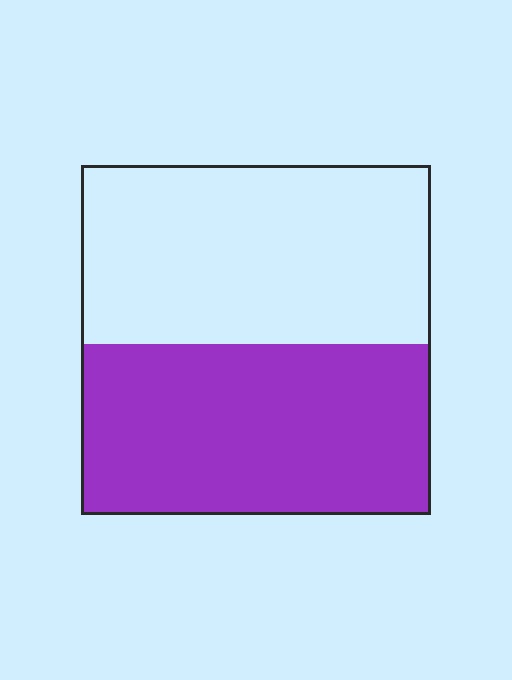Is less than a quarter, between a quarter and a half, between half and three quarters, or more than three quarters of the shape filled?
Between a quarter and a half.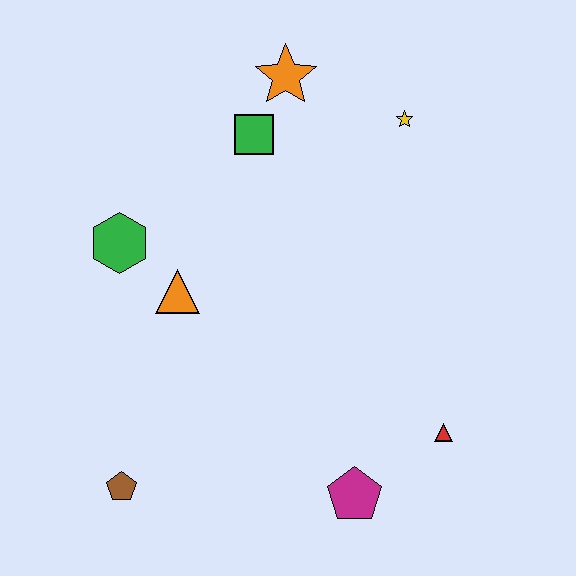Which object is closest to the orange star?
The green square is closest to the orange star.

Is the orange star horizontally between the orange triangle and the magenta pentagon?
Yes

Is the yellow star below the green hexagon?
No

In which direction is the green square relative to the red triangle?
The green square is above the red triangle.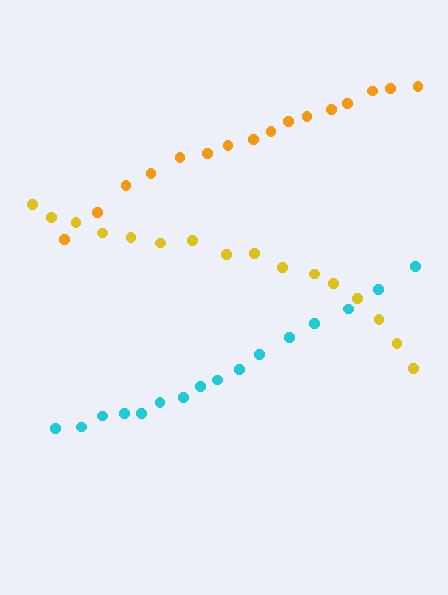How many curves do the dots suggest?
There are 3 distinct paths.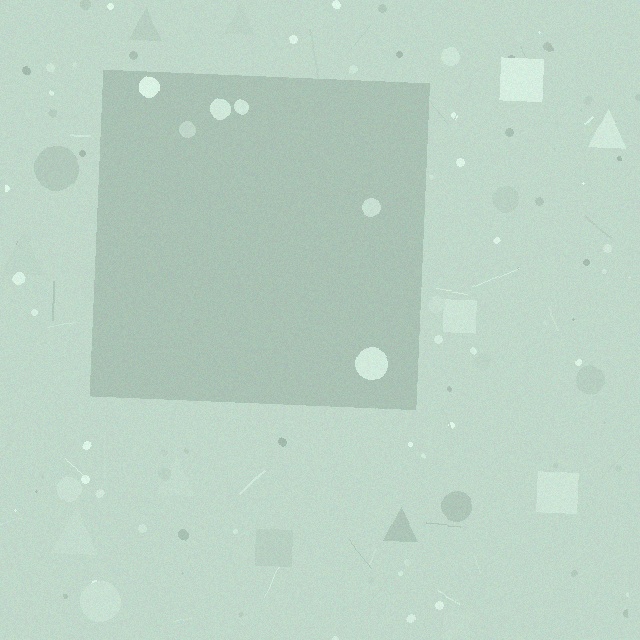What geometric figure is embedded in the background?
A square is embedded in the background.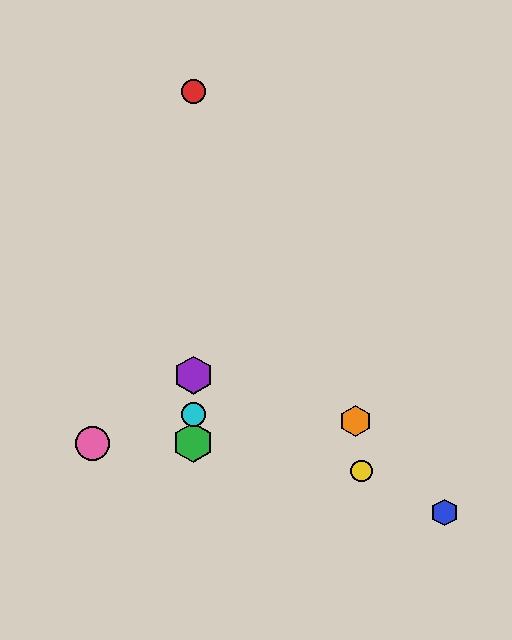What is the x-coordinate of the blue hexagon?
The blue hexagon is at x≈444.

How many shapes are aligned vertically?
4 shapes (the red circle, the green hexagon, the purple hexagon, the cyan circle) are aligned vertically.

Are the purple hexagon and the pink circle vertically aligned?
No, the purple hexagon is at x≈193 and the pink circle is at x≈92.